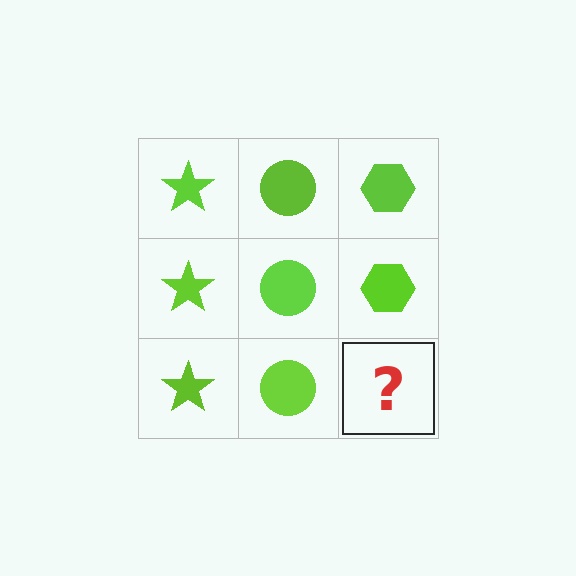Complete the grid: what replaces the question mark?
The question mark should be replaced with a lime hexagon.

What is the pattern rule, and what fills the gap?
The rule is that each column has a consistent shape. The gap should be filled with a lime hexagon.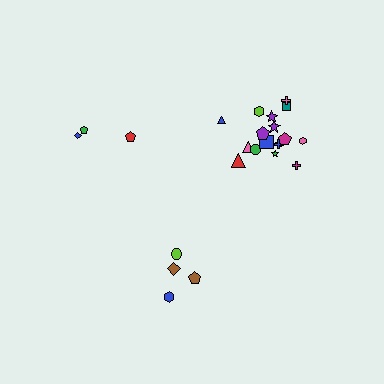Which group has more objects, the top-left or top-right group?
The top-right group.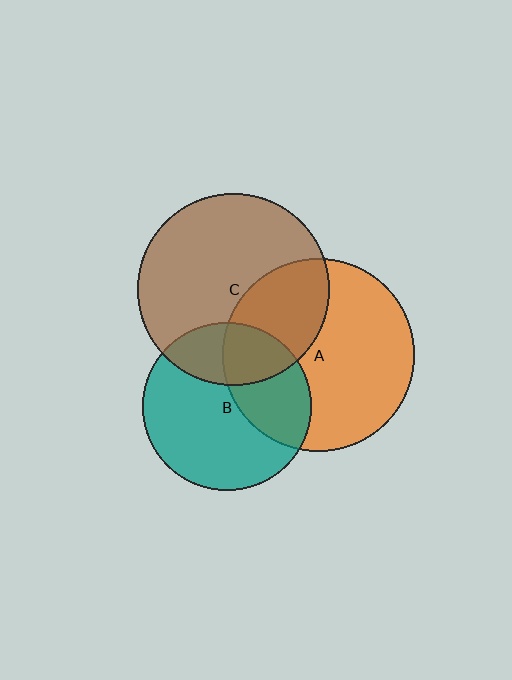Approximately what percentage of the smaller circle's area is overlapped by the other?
Approximately 35%.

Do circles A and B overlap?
Yes.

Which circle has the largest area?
Circle A (orange).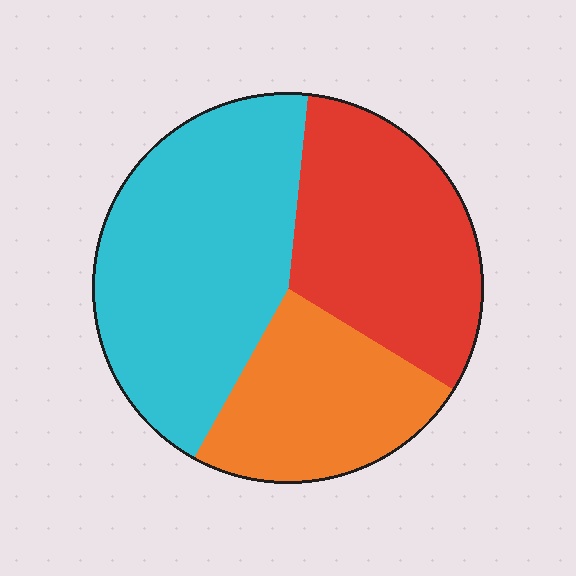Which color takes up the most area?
Cyan, at roughly 45%.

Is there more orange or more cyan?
Cyan.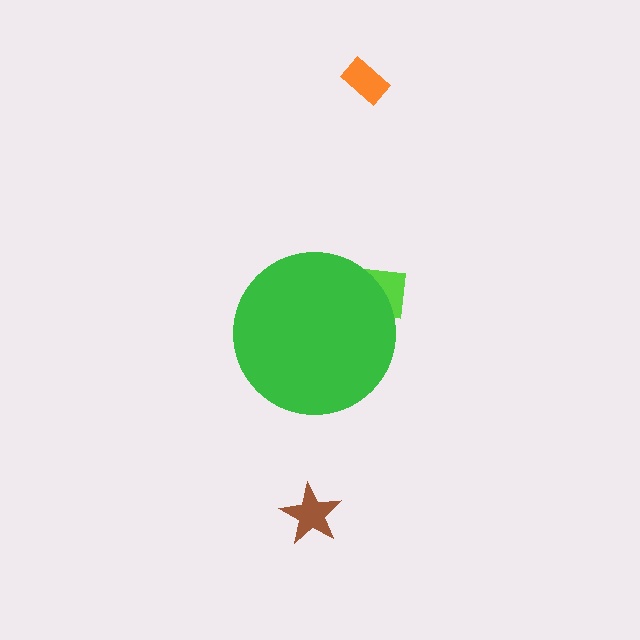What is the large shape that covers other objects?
A green circle.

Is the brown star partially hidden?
No, the brown star is fully visible.